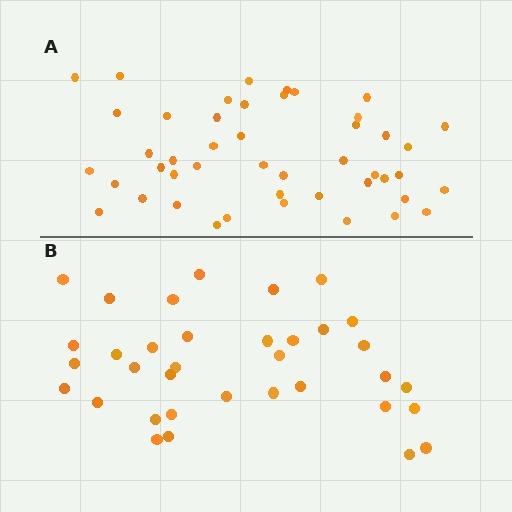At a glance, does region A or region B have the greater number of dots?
Region A (the top region) has more dots.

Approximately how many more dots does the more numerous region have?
Region A has roughly 12 or so more dots than region B.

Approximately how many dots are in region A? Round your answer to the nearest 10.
About 50 dots. (The exact count is 46, which rounds to 50.)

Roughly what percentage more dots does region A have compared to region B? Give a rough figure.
About 30% more.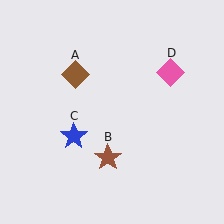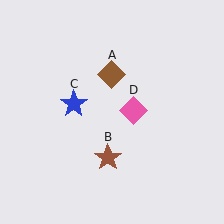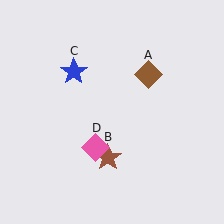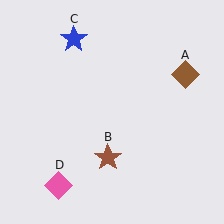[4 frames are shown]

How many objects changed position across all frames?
3 objects changed position: brown diamond (object A), blue star (object C), pink diamond (object D).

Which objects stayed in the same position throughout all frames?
Brown star (object B) remained stationary.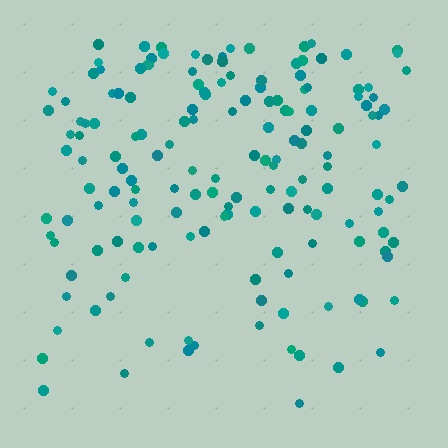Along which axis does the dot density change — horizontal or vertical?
Vertical.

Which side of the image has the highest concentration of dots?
The top.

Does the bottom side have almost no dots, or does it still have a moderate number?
Still a moderate number, just noticeably fewer than the top.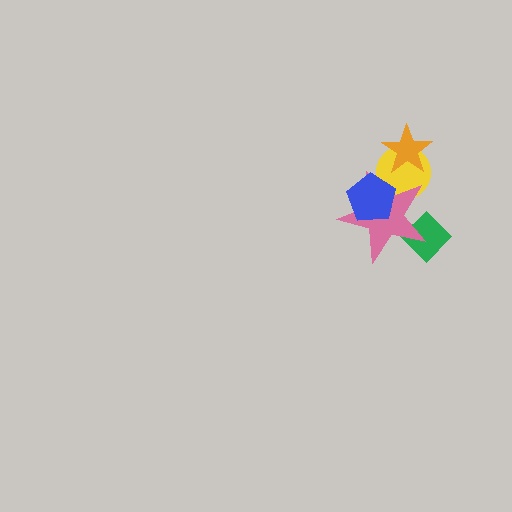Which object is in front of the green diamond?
The pink star is in front of the green diamond.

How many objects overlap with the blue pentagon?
2 objects overlap with the blue pentagon.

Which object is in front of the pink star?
The blue pentagon is in front of the pink star.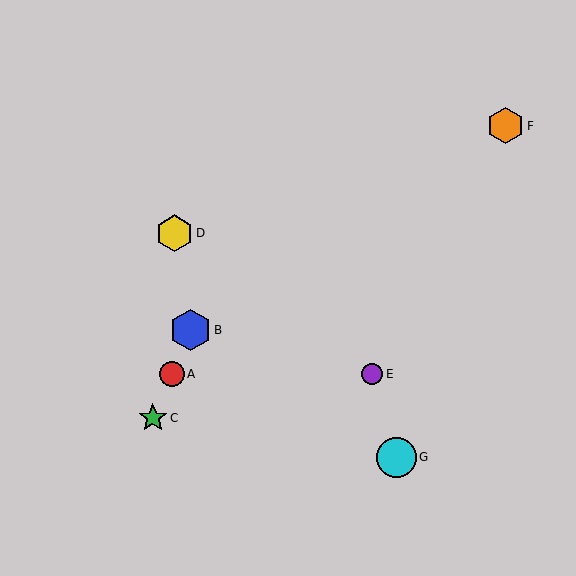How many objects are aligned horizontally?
2 objects (A, E) are aligned horizontally.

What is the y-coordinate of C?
Object C is at y≈418.